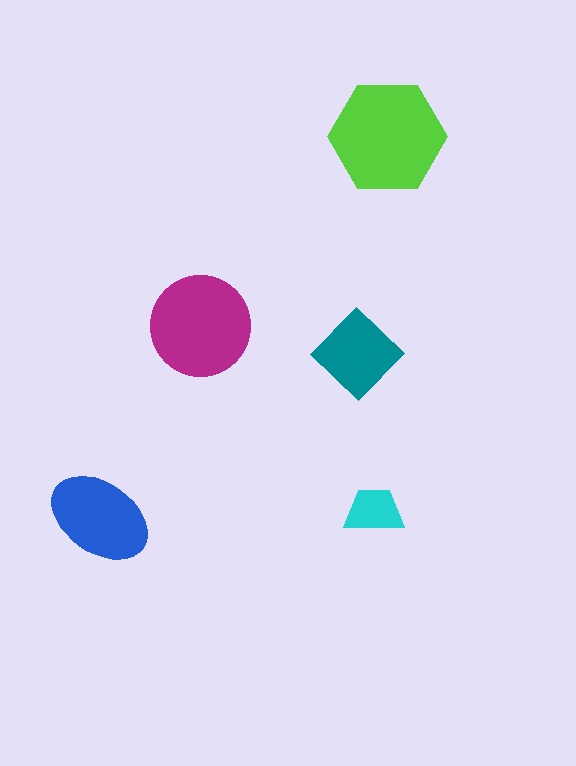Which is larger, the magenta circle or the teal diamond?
The magenta circle.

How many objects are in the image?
There are 5 objects in the image.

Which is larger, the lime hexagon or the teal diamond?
The lime hexagon.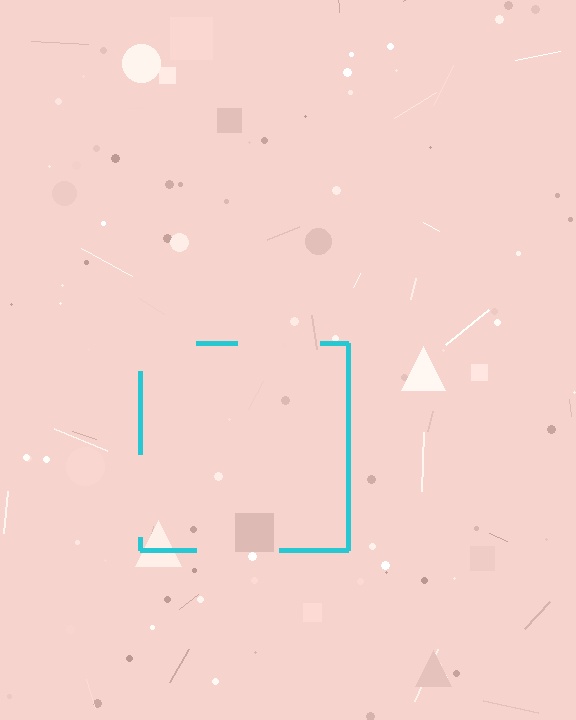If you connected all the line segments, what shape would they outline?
They would outline a square.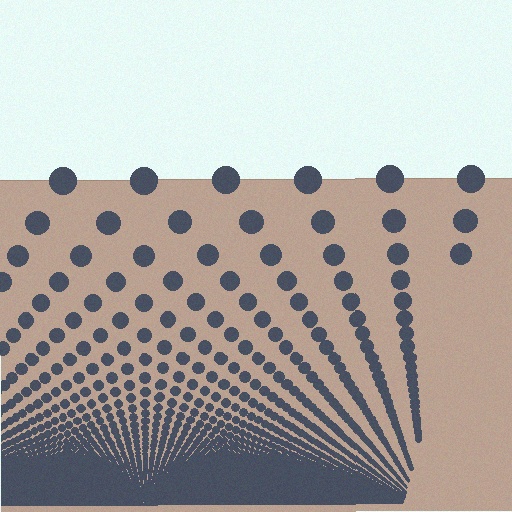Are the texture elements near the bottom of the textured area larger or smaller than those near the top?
Smaller. The gradient is inverted — elements near the bottom are smaller and denser.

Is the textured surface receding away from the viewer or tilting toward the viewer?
The surface appears to tilt toward the viewer. Texture elements get larger and sparser toward the top.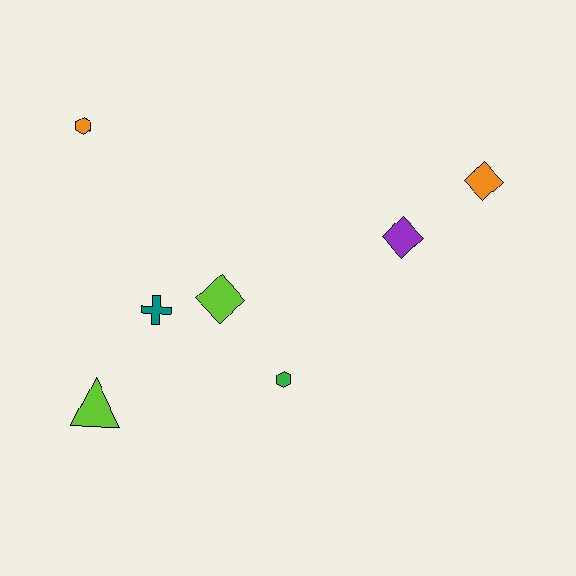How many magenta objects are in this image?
There are no magenta objects.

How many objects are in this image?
There are 7 objects.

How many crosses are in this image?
There is 1 cross.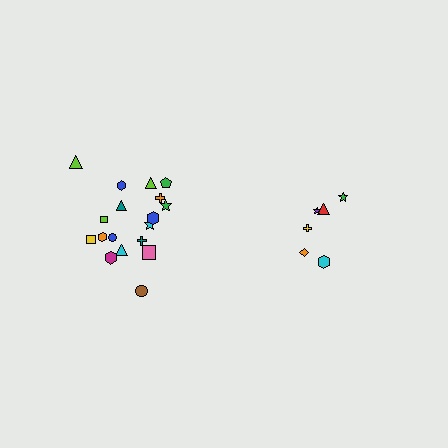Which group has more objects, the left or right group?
The left group.